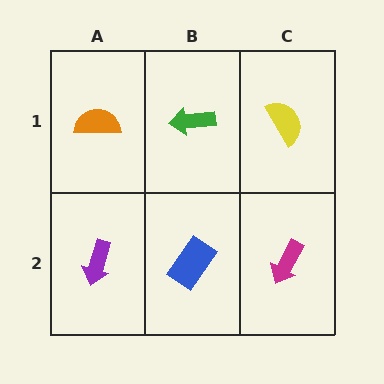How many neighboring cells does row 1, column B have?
3.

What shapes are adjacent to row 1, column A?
A purple arrow (row 2, column A), a green arrow (row 1, column B).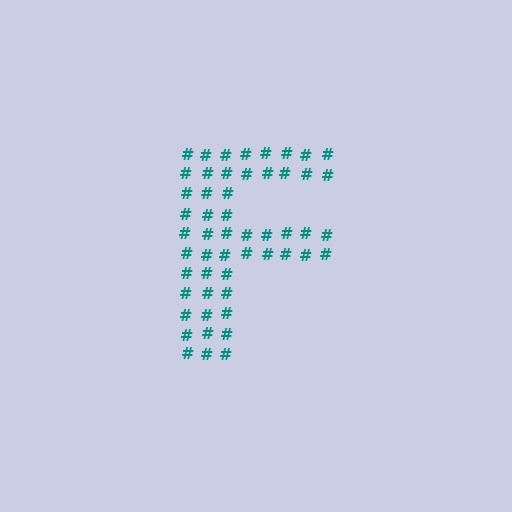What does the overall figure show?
The overall figure shows the letter F.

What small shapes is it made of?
It is made of small hash symbols.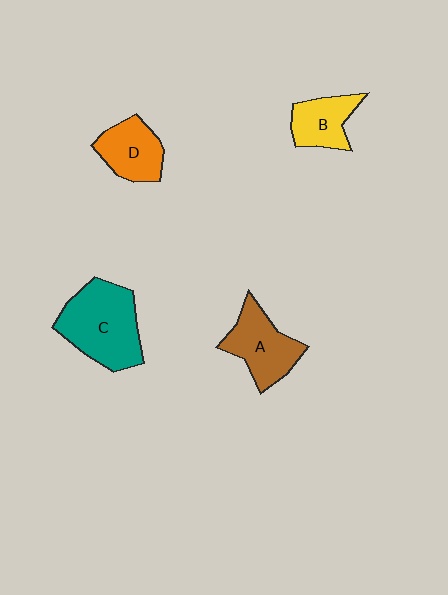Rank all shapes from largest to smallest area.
From largest to smallest: C (teal), A (brown), D (orange), B (yellow).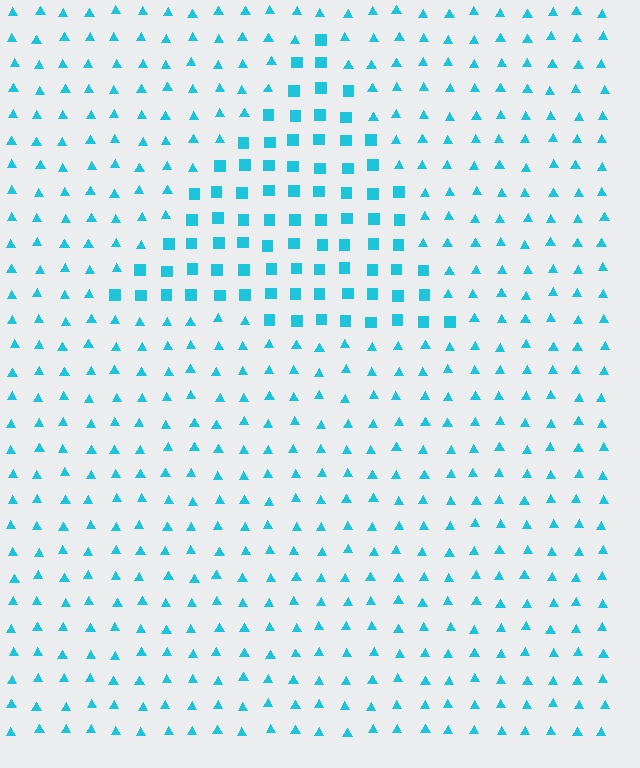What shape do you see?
I see a triangle.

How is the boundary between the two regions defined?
The boundary is defined by a change in element shape: squares inside vs. triangles outside. All elements share the same color and spacing.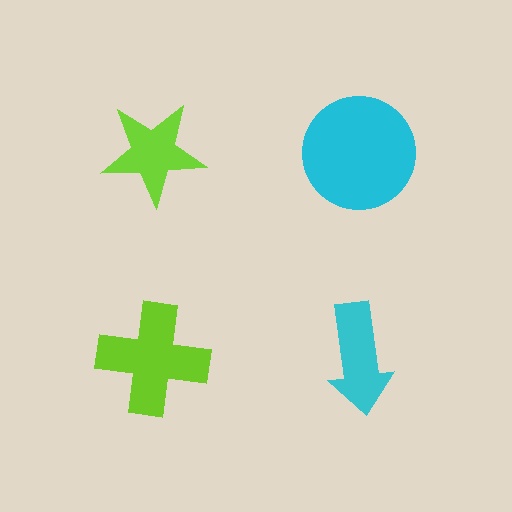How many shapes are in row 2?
2 shapes.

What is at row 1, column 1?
A lime star.